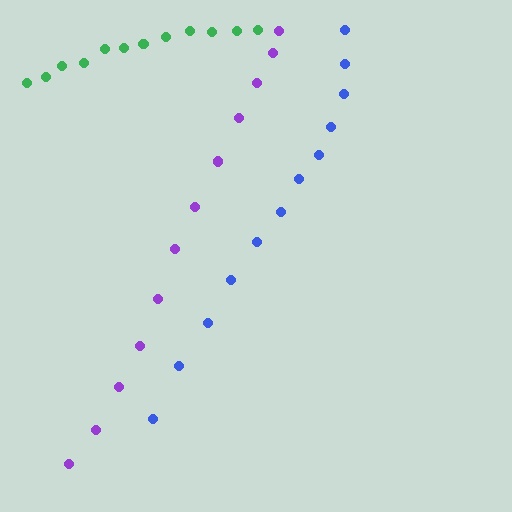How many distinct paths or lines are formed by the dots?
There are 3 distinct paths.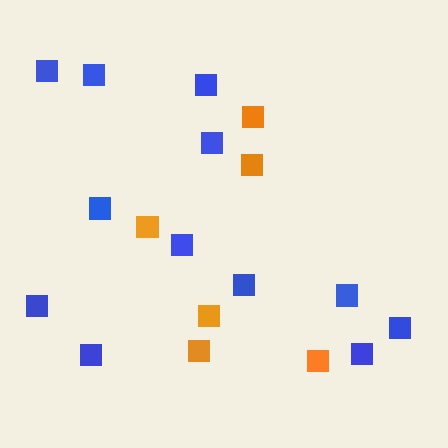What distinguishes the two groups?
There are 2 groups: one group of blue squares (12) and one group of orange squares (6).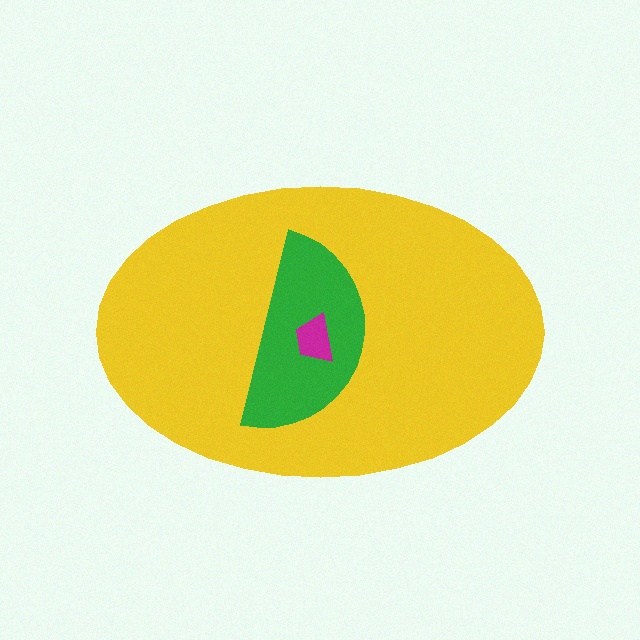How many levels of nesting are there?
3.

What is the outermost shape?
The yellow ellipse.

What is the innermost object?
The magenta trapezoid.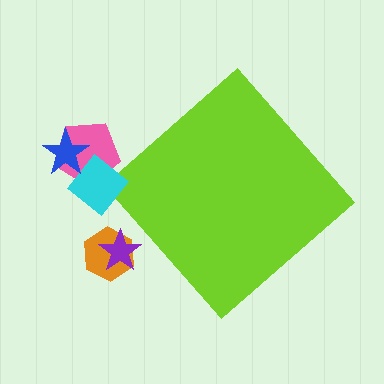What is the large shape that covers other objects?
A lime diamond.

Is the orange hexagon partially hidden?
No, the orange hexagon is fully visible.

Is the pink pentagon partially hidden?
No, the pink pentagon is fully visible.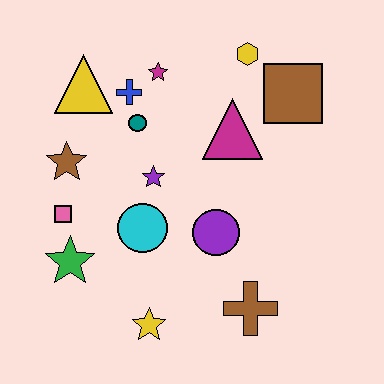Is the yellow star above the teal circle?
No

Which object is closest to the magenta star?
The blue cross is closest to the magenta star.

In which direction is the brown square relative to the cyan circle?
The brown square is to the right of the cyan circle.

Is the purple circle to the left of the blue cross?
No